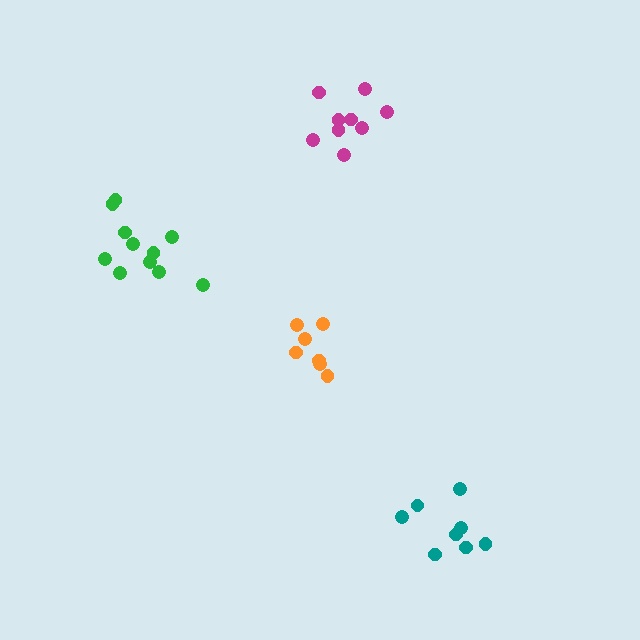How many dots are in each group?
Group 1: 8 dots, Group 2: 7 dots, Group 3: 9 dots, Group 4: 11 dots (35 total).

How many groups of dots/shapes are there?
There are 4 groups.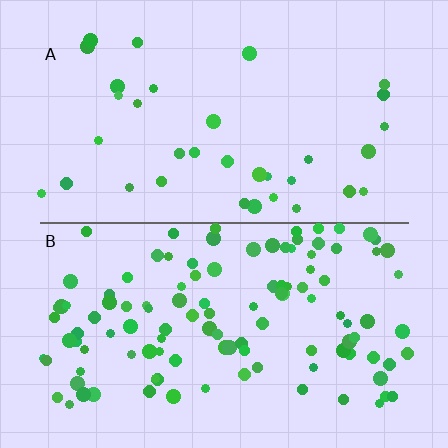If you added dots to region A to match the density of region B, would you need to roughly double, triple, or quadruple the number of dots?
Approximately triple.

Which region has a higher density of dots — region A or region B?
B (the bottom).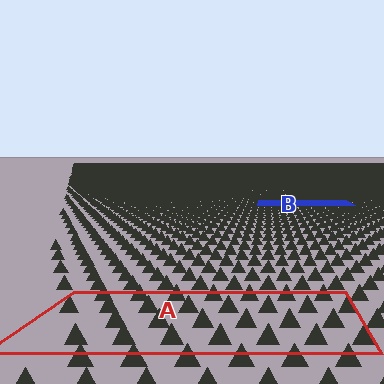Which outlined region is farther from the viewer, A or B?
Region B is farther from the viewer — the texture elements inside it appear smaller and more densely packed.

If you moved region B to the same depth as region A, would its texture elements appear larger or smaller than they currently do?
They would appear larger. At a closer depth, the same texture elements are projected at a bigger on-screen size.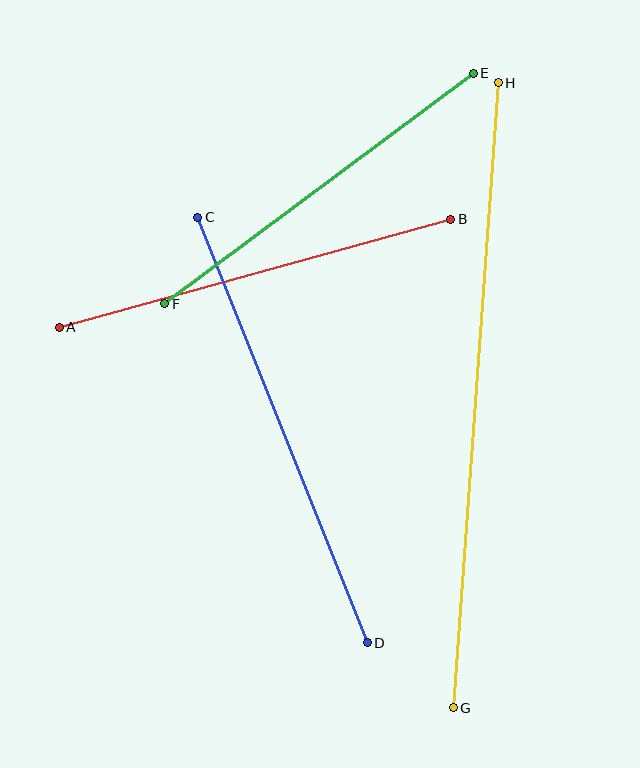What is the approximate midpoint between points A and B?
The midpoint is at approximately (255, 273) pixels.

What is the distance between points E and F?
The distance is approximately 385 pixels.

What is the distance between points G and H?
The distance is approximately 627 pixels.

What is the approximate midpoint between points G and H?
The midpoint is at approximately (476, 395) pixels.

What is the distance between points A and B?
The distance is approximately 406 pixels.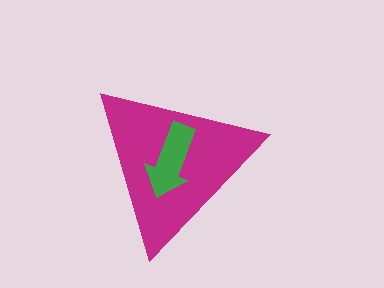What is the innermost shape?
The green arrow.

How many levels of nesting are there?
2.